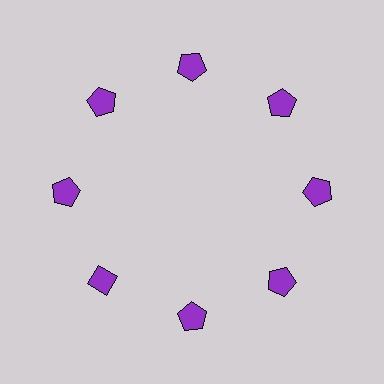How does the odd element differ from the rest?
It has a different shape: diamond instead of pentagon.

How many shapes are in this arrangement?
There are 8 shapes arranged in a ring pattern.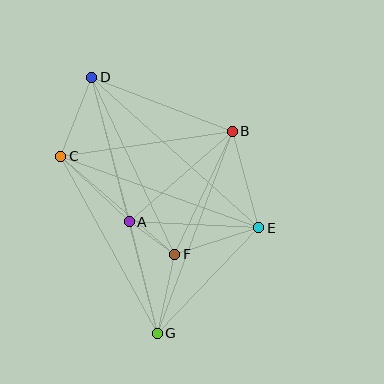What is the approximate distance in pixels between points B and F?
The distance between B and F is approximately 136 pixels.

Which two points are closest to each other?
Points A and F are closest to each other.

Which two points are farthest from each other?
Points D and G are farthest from each other.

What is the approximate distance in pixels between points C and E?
The distance between C and E is approximately 211 pixels.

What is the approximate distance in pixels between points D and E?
The distance between D and E is approximately 225 pixels.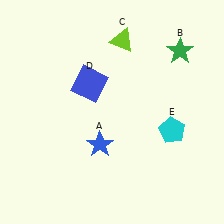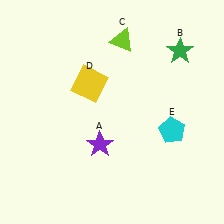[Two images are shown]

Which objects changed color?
A changed from blue to purple. D changed from blue to yellow.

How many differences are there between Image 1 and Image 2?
There are 2 differences between the two images.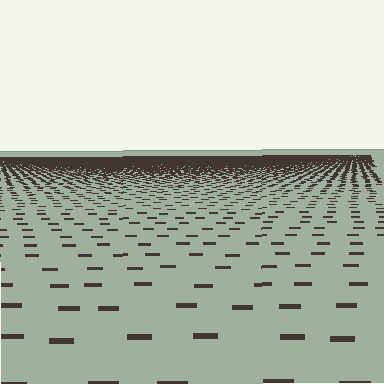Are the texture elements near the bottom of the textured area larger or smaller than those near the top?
Larger. Near the bottom, elements are closer to the viewer and appear at a bigger on-screen size.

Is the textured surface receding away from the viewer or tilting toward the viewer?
The surface is receding away from the viewer. Texture elements get smaller and denser toward the top.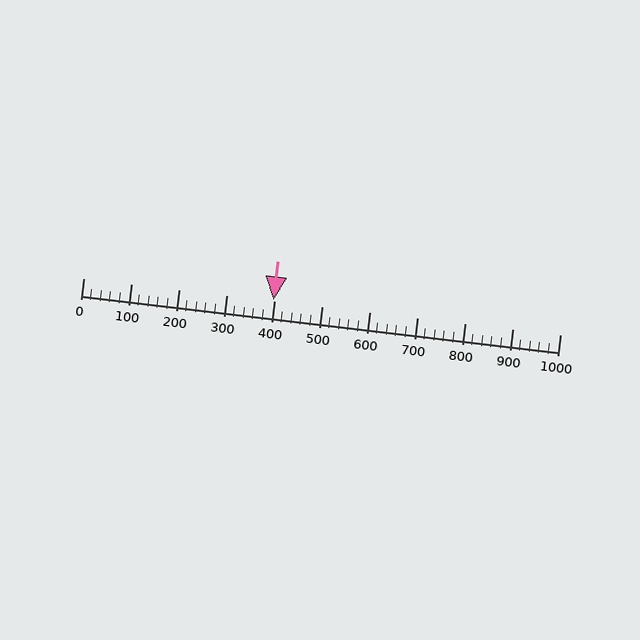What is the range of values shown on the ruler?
The ruler shows values from 0 to 1000.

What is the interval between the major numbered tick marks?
The major tick marks are spaced 100 units apart.